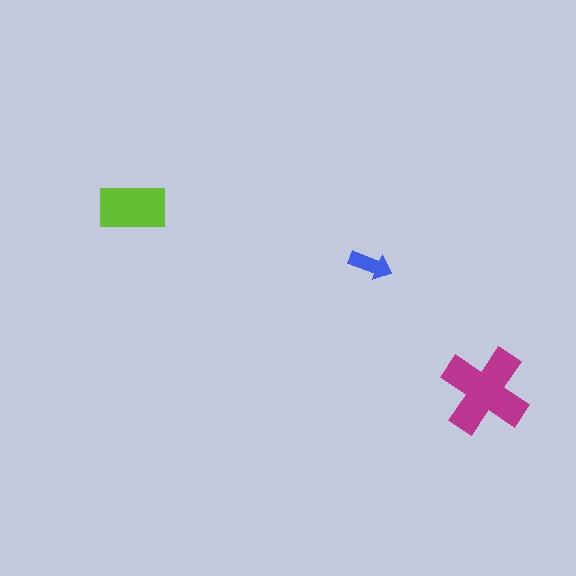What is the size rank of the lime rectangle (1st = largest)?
2nd.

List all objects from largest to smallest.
The magenta cross, the lime rectangle, the blue arrow.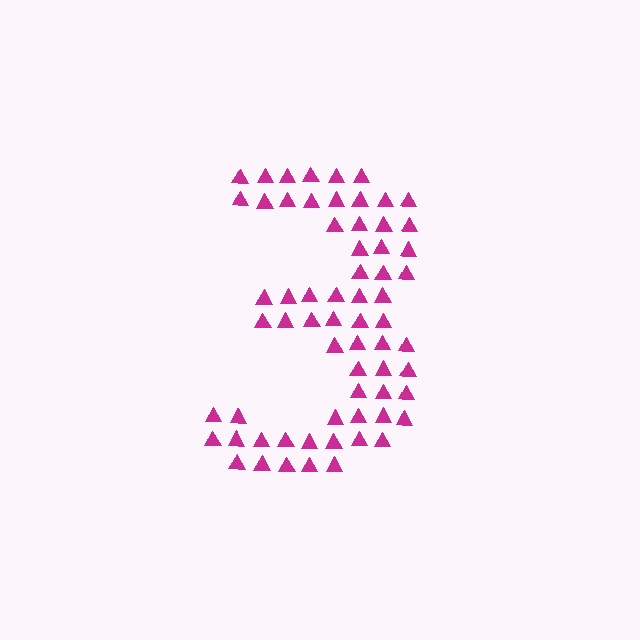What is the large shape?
The large shape is the digit 3.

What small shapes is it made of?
It is made of small triangles.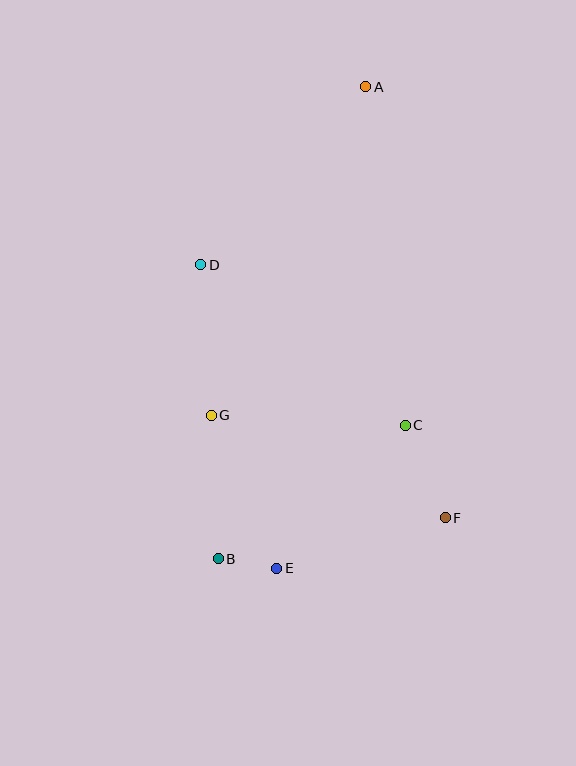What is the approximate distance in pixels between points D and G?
The distance between D and G is approximately 151 pixels.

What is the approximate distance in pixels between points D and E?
The distance between D and E is approximately 313 pixels.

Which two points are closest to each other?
Points B and E are closest to each other.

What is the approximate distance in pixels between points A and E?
The distance between A and E is approximately 490 pixels.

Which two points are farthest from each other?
Points A and B are farthest from each other.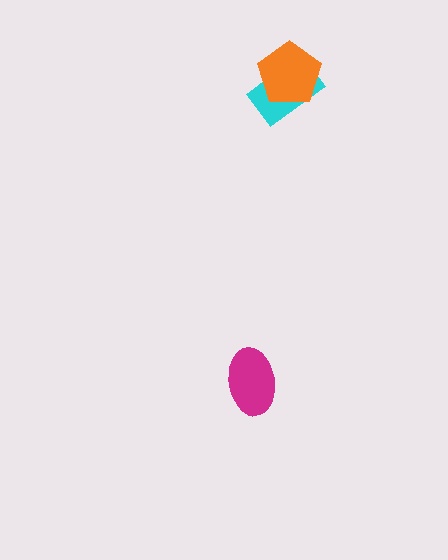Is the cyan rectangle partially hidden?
Yes, it is partially covered by another shape.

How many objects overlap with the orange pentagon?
1 object overlaps with the orange pentagon.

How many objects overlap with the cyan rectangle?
1 object overlaps with the cyan rectangle.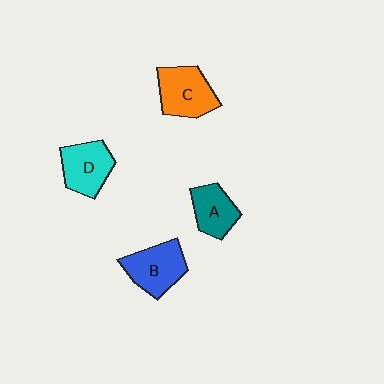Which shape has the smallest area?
Shape A (teal).